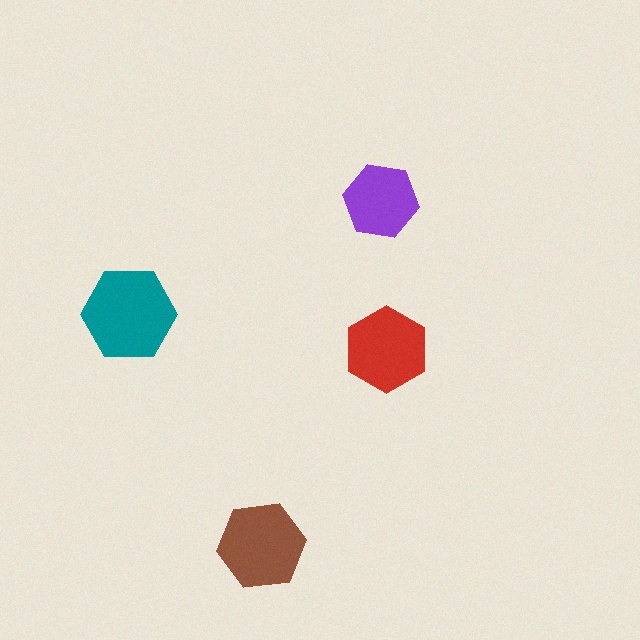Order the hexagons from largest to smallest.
the teal one, the brown one, the red one, the purple one.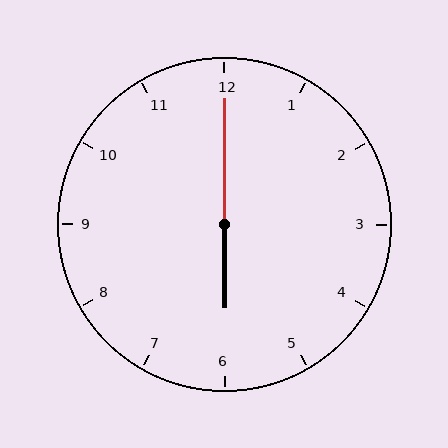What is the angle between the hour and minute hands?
Approximately 180 degrees.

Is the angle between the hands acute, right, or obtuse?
It is obtuse.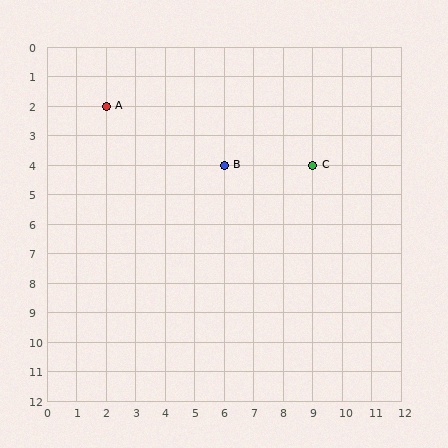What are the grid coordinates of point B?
Point B is at grid coordinates (6, 4).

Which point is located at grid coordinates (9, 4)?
Point C is at (9, 4).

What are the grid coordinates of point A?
Point A is at grid coordinates (2, 2).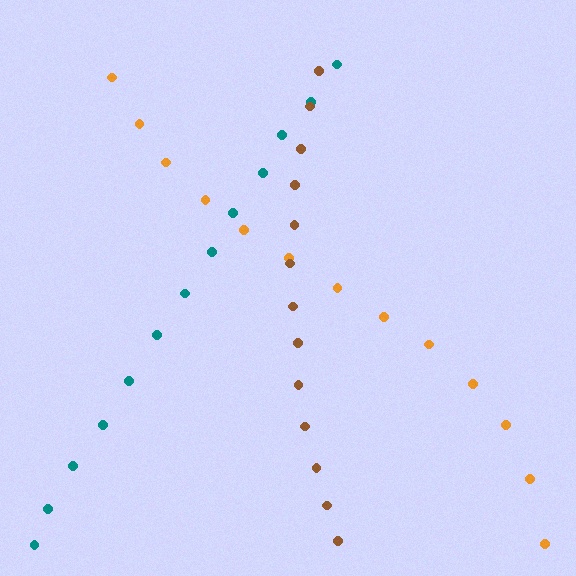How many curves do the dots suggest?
There are 3 distinct paths.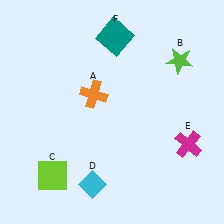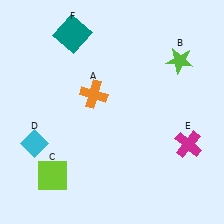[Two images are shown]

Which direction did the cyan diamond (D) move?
The cyan diamond (D) moved left.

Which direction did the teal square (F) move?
The teal square (F) moved left.